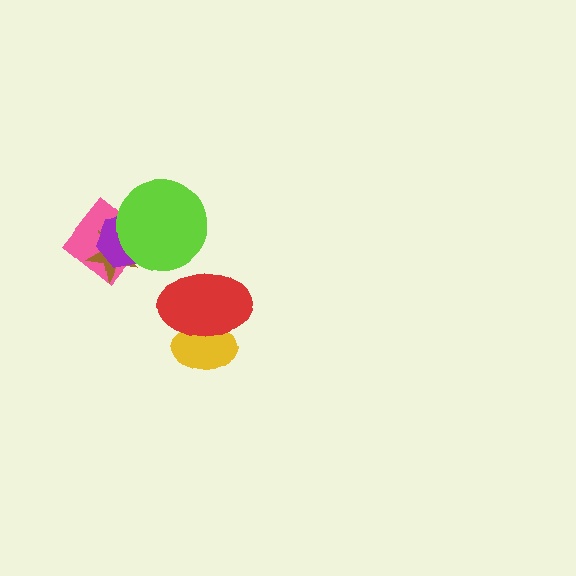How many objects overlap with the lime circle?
3 objects overlap with the lime circle.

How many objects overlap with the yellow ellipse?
1 object overlaps with the yellow ellipse.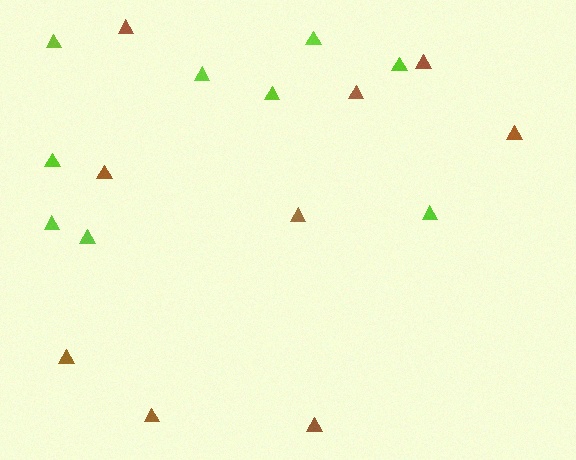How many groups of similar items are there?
There are 2 groups: one group of lime triangles (9) and one group of brown triangles (9).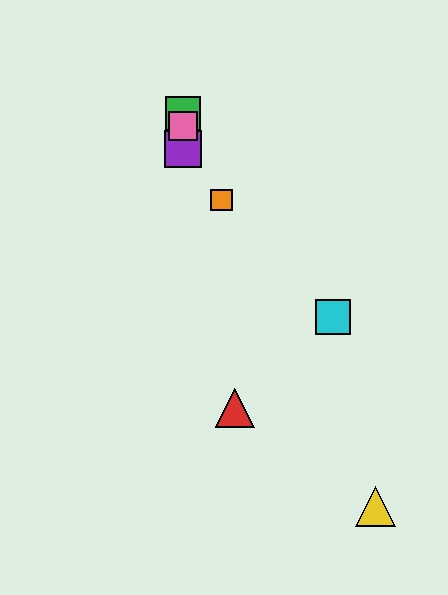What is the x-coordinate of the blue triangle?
The blue triangle is at x≈183.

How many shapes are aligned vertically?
4 shapes (the blue triangle, the green square, the purple square, the pink square) are aligned vertically.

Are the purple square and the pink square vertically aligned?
Yes, both are at x≈183.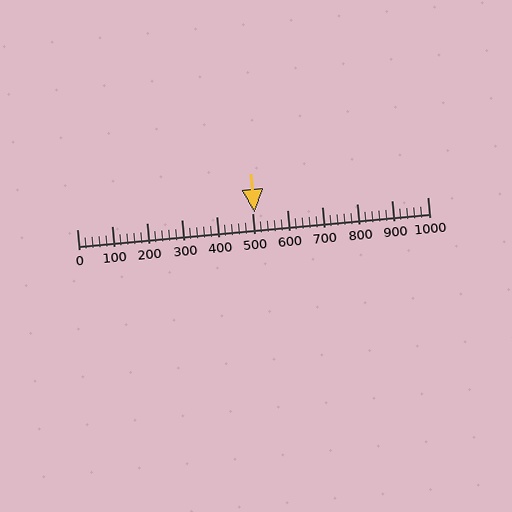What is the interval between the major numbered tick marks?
The major tick marks are spaced 100 units apart.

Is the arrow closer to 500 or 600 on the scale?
The arrow is closer to 500.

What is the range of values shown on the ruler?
The ruler shows values from 0 to 1000.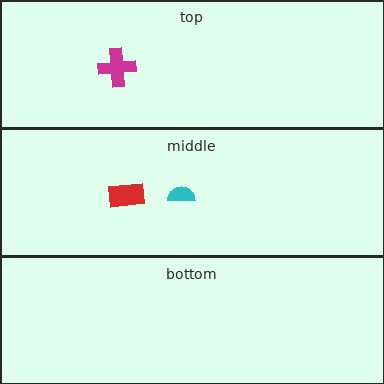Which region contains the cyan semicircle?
The middle region.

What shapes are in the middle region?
The cyan semicircle, the red rectangle.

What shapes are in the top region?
The magenta cross.